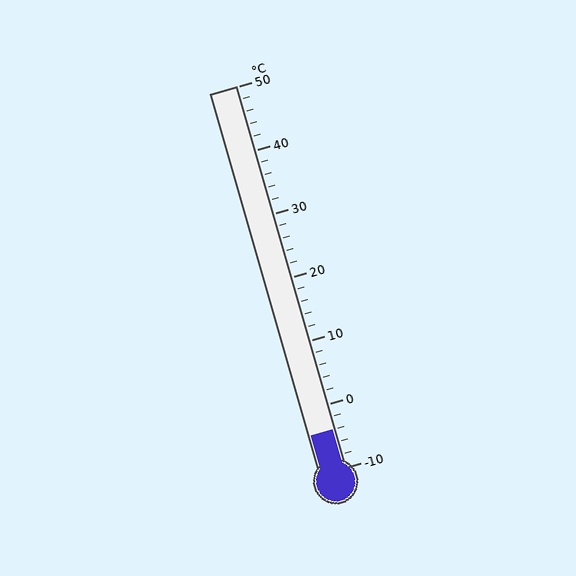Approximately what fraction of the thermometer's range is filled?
The thermometer is filled to approximately 10% of its range.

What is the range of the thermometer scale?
The thermometer scale ranges from -10°C to 50°C.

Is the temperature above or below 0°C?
The temperature is below 0°C.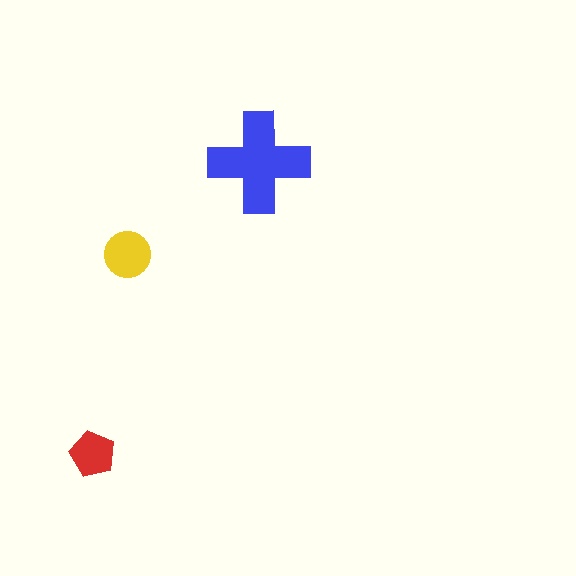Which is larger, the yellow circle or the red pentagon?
The yellow circle.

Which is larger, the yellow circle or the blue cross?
The blue cross.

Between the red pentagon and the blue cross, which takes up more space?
The blue cross.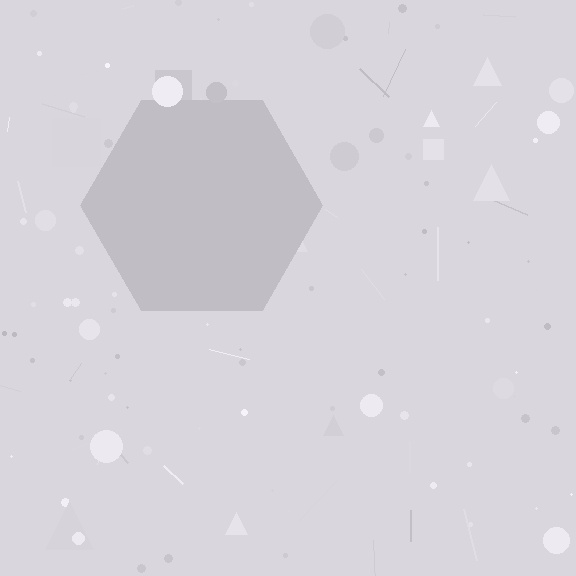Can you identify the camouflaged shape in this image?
The camouflaged shape is a hexagon.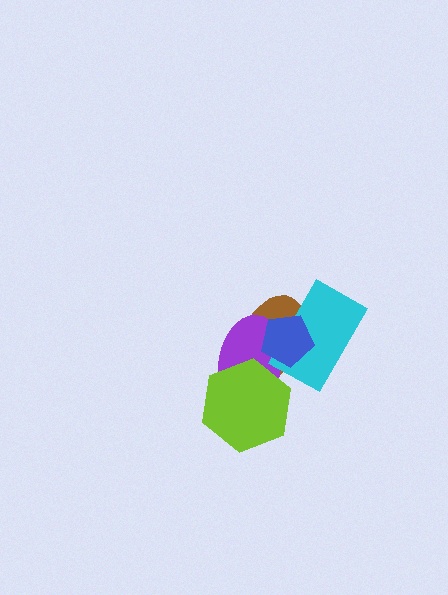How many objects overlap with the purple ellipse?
4 objects overlap with the purple ellipse.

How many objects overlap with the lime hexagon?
2 objects overlap with the lime hexagon.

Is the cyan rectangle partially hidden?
Yes, it is partially covered by another shape.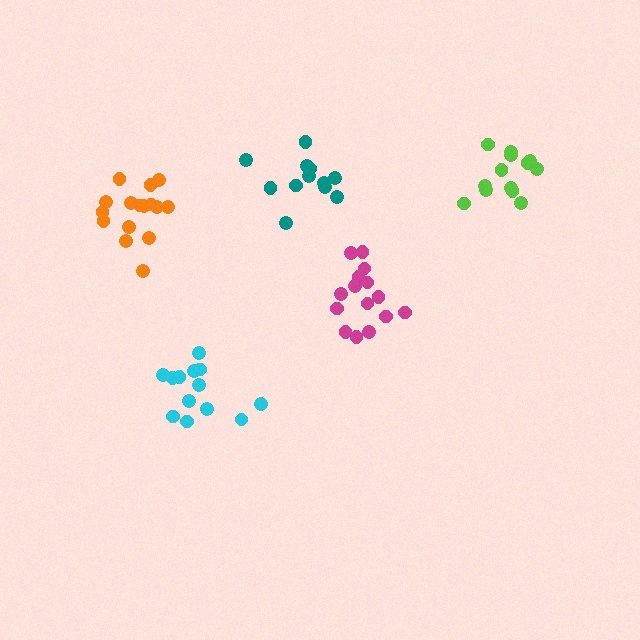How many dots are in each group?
Group 1: 12 dots, Group 2: 13 dots, Group 3: 15 dots, Group 4: 16 dots, Group 5: 13 dots (69 total).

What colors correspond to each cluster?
The clusters are colored: teal, cyan, magenta, orange, lime.